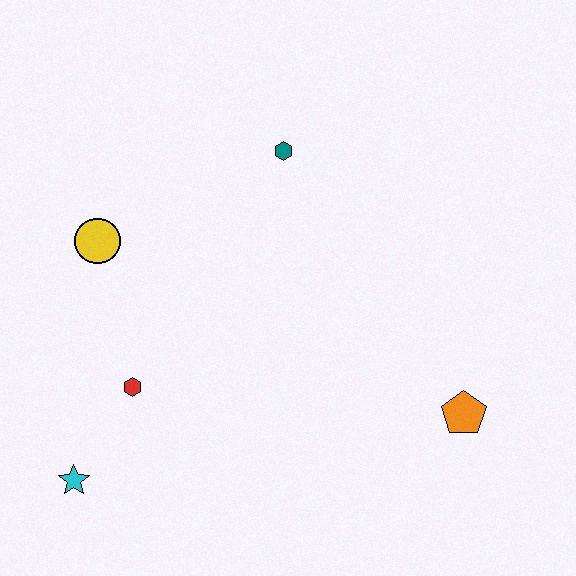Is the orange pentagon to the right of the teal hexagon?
Yes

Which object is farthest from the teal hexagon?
The cyan star is farthest from the teal hexagon.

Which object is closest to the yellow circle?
The red hexagon is closest to the yellow circle.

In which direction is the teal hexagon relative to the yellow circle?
The teal hexagon is to the right of the yellow circle.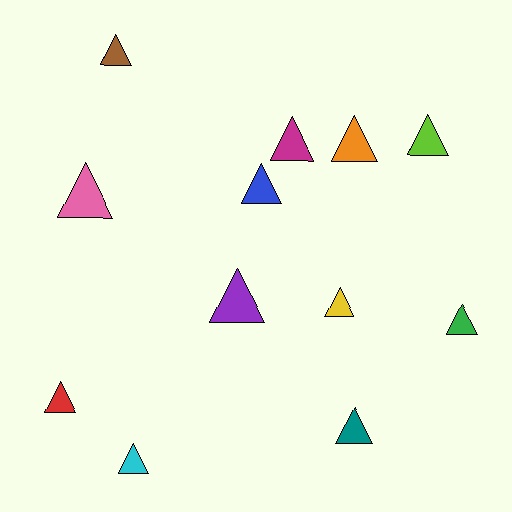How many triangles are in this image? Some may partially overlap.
There are 12 triangles.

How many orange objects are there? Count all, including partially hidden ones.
There is 1 orange object.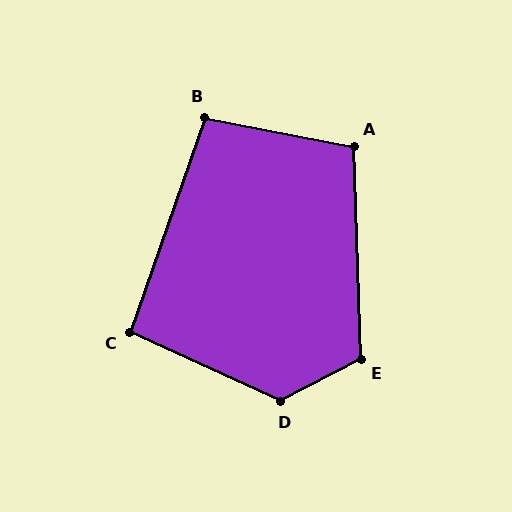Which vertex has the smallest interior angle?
C, at approximately 95 degrees.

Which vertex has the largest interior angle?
D, at approximately 128 degrees.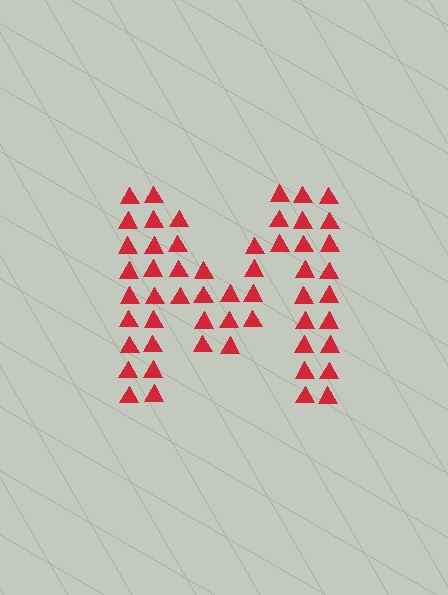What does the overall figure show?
The overall figure shows the letter M.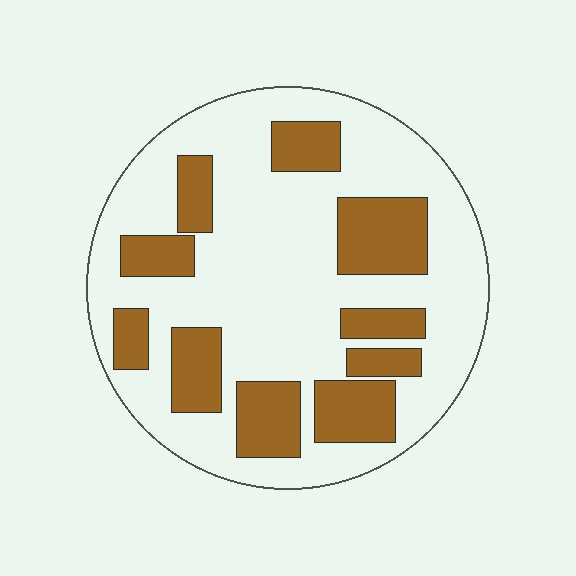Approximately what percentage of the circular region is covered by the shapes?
Approximately 30%.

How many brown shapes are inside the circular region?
10.